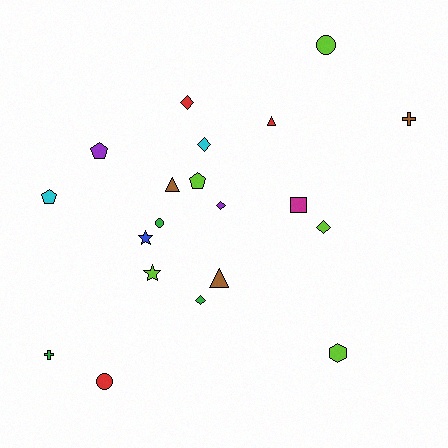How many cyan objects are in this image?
There are 2 cyan objects.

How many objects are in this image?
There are 20 objects.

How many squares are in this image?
There is 1 square.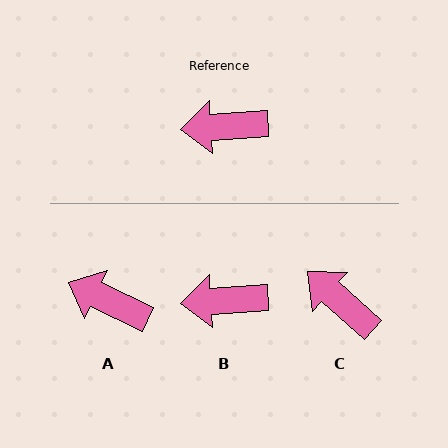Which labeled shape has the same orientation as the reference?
B.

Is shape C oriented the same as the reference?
No, it is off by about 45 degrees.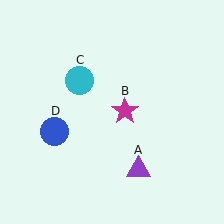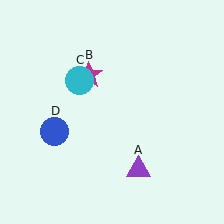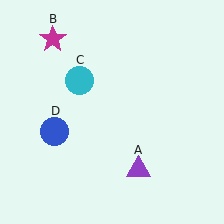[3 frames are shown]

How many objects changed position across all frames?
1 object changed position: magenta star (object B).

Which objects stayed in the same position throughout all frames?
Purple triangle (object A) and cyan circle (object C) and blue circle (object D) remained stationary.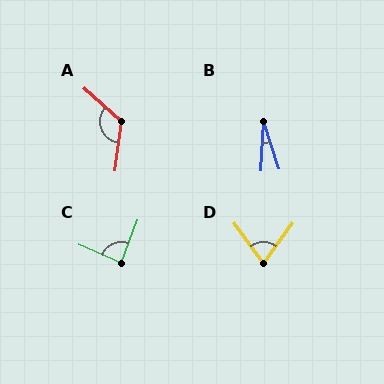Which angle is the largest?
A, at approximately 125 degrees.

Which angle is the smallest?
B, at approximately 22 degrees.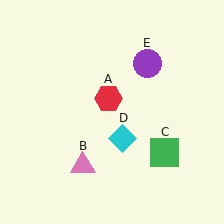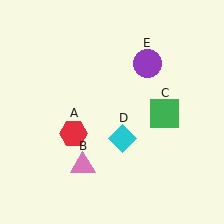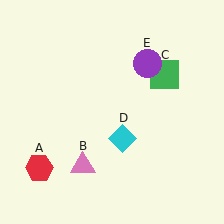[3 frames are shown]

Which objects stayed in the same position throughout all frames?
Pink triangle (object B) and cyan diamond (object D) and purple circle (object E) remained stationary.